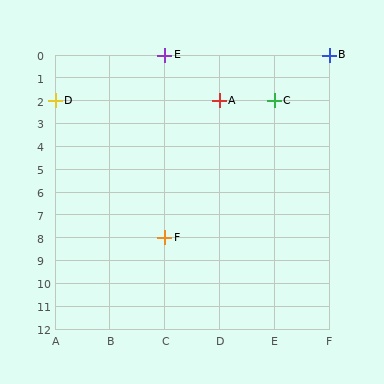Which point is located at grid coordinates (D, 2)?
Point A is at (D, 2).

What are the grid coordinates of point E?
Point E is at grid coordinates (C, 0).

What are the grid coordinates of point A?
Point A is at grid coordinates (D, 2).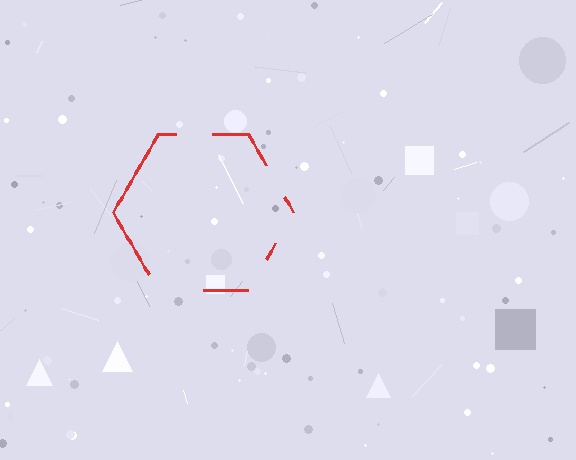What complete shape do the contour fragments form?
The contour fragments form a hexagon.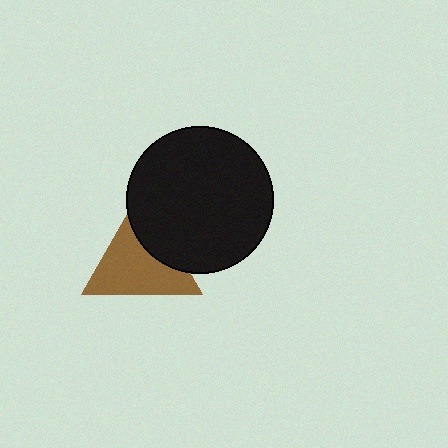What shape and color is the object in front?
The object in front is a black circle.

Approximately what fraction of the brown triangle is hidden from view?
Roughly 31% of the brown triangle is hidden behind the black circle.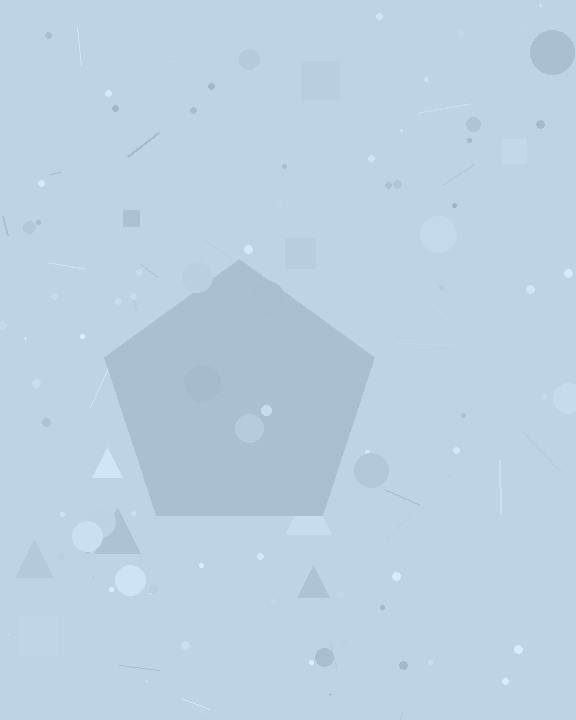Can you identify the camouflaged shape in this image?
The camouflaged shape is a pentagon.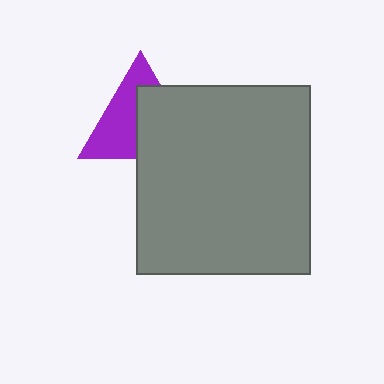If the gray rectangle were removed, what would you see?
You would see the complete purple triangle.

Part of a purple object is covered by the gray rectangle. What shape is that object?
It is a triangle.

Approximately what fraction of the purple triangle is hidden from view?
Roughly 50% of the purple triangle is hidden behind the gray rectangle.